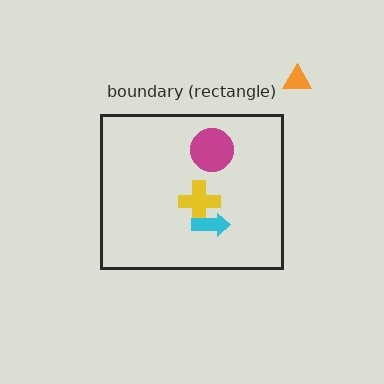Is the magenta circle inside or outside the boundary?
Inside.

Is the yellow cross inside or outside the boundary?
Inside.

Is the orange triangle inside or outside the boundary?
Outside.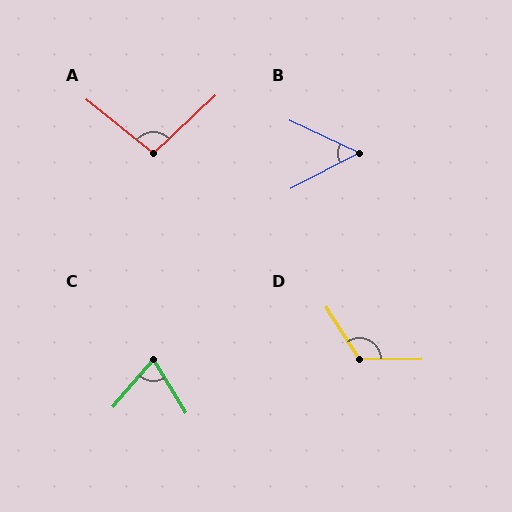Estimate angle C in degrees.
Approximately 72 degrees.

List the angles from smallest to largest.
B (52°), C (72°), A (98°), D (123°).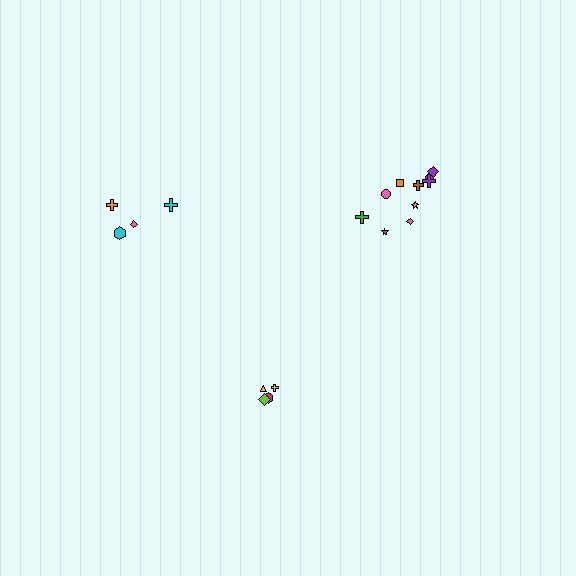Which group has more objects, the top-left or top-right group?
The top-right group.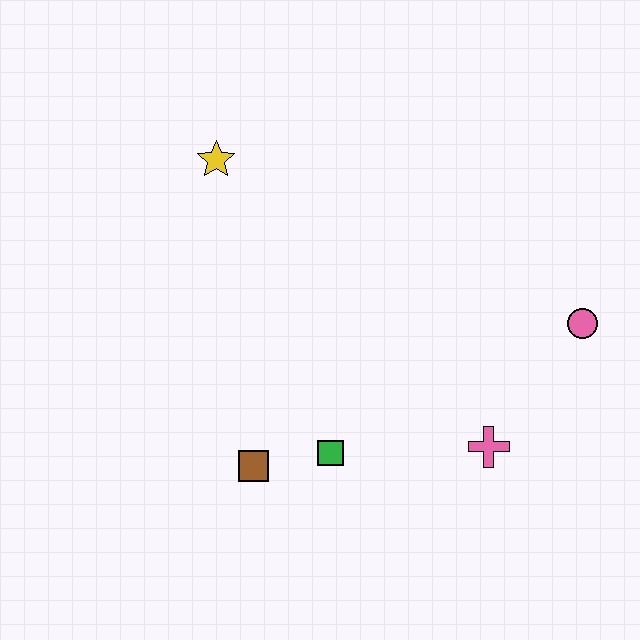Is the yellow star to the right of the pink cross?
No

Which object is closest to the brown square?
The green square is closest to the brown square.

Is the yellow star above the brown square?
Yes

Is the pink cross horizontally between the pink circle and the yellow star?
Yes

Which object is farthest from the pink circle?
The yellow star is farthest from the pink circle.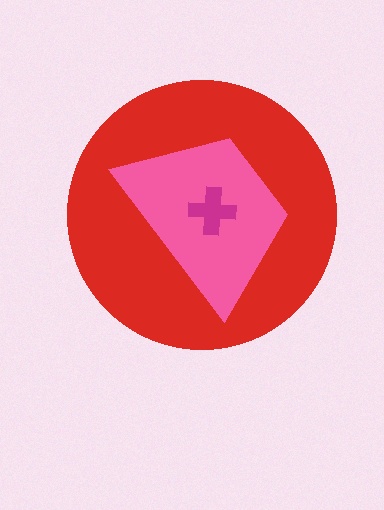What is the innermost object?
The magenta cross.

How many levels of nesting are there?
3.